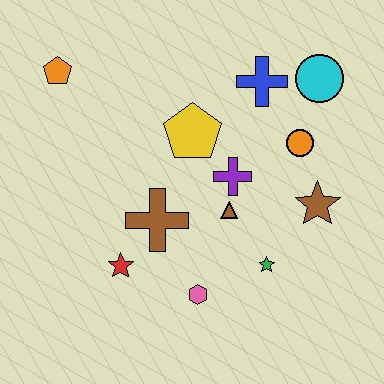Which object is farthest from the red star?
The cyan circle is farthest from the red star.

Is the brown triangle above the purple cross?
No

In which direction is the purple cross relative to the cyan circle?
The purple cross is below the cyan circle.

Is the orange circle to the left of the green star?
No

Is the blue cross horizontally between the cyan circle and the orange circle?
No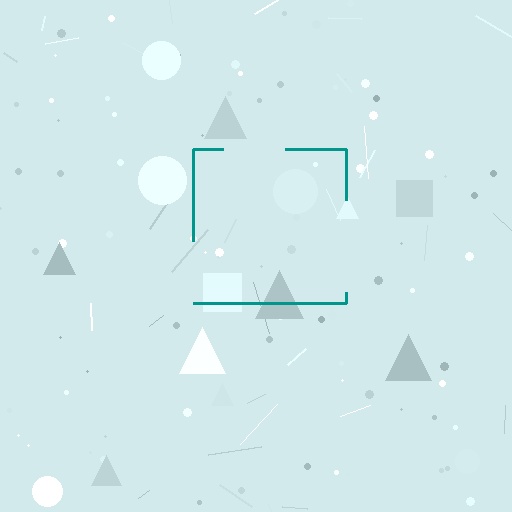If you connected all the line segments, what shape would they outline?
They would outline a square.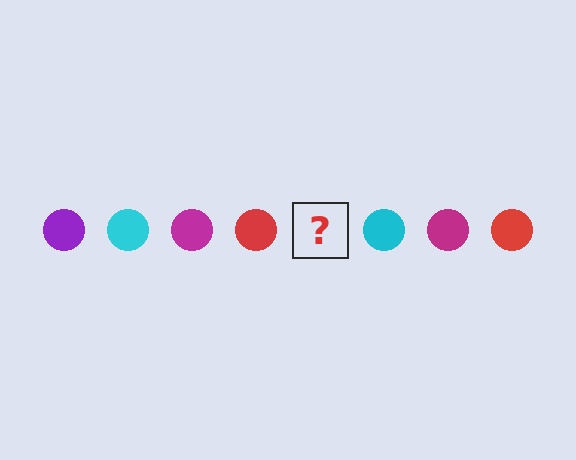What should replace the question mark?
The question mark should be replaced with a purple circle.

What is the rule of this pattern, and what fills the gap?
The rule is that the pattern cycles through purple, cyan, magenta, red circles. The gap should be filled with a purple circle.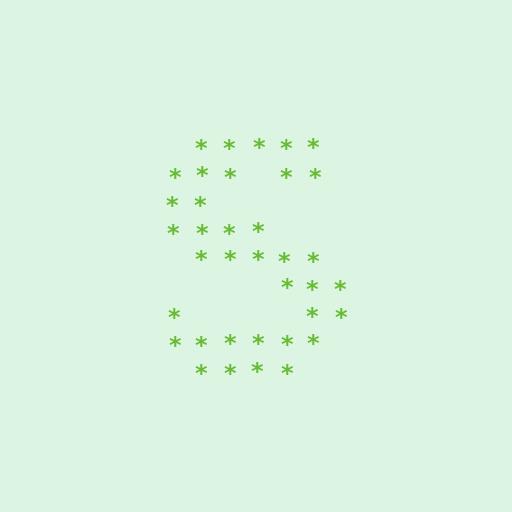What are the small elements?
The small elements are asterisks.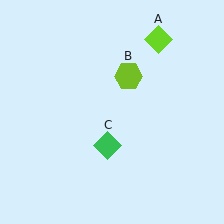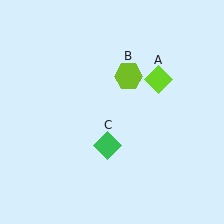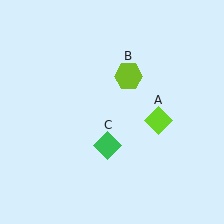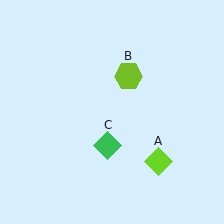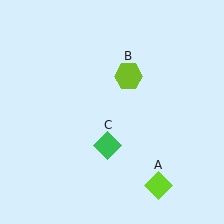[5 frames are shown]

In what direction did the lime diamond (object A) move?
The lime diamond (object A) moved down.